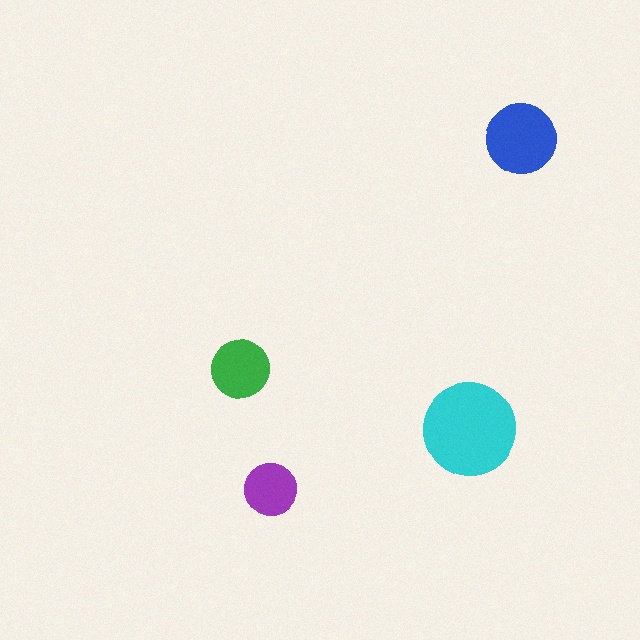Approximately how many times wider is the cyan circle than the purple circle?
About 2 times wider.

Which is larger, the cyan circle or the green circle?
The cyan one.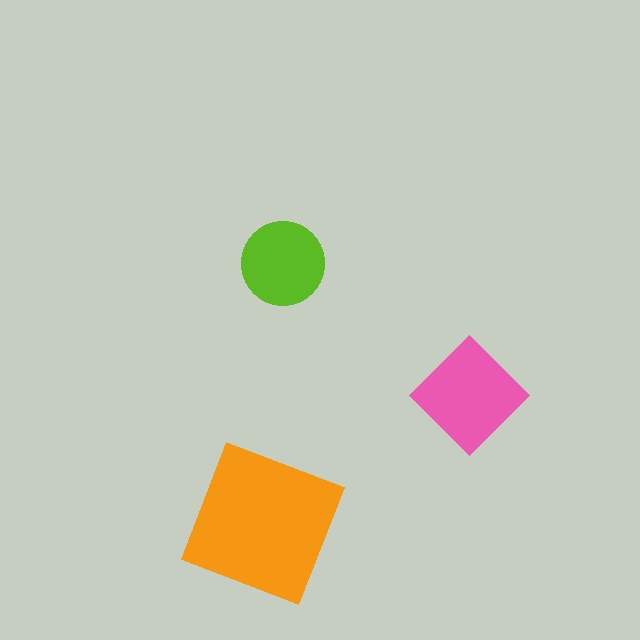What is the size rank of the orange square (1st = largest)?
1st.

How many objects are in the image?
There are 3 objects in the image.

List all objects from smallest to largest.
The lime circle, the pink diamond, the orange square.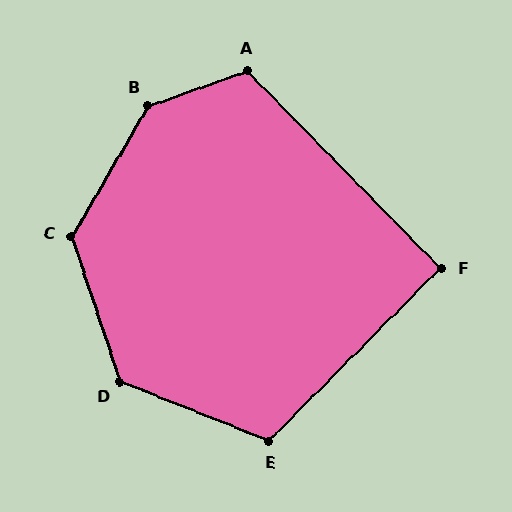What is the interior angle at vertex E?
Approximately 113 degrees (obtuse).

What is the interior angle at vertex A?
Approximately 115 degrees (obtuse).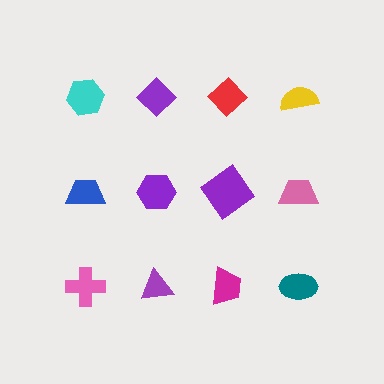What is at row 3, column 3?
A magenta trapezoid.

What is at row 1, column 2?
A purple diamond.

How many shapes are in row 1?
4 shapes.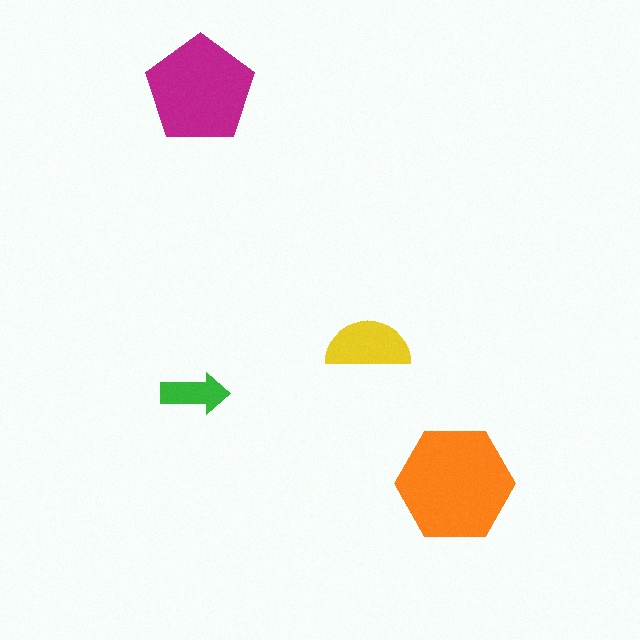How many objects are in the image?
There are 4 objects in the image.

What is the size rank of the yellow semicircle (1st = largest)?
3rd.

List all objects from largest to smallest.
The orange hexagon, the magenta pentagon, the yellow semicircle, the green arrow.